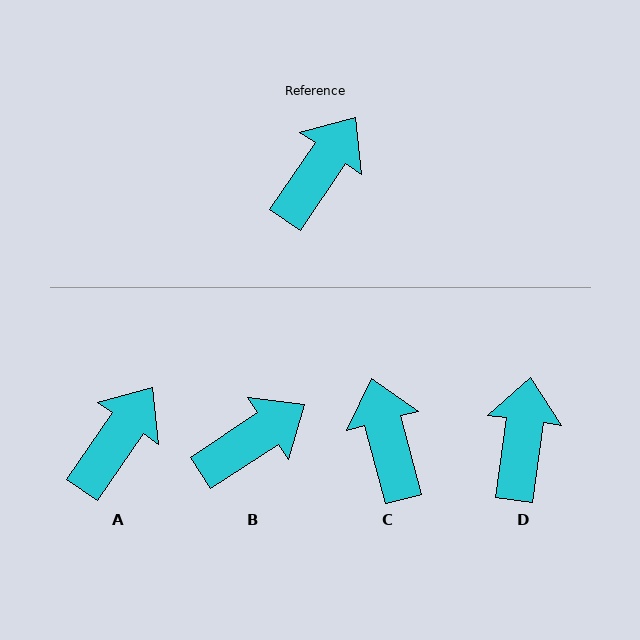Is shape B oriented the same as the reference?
No, it is off by about 22 degrees.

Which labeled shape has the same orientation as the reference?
A.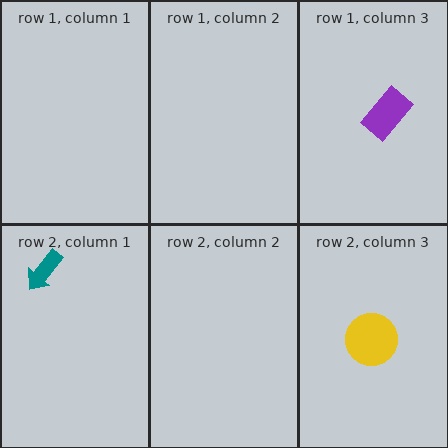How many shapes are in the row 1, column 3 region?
1.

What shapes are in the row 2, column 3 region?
The yellow circle.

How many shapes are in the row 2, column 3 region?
1.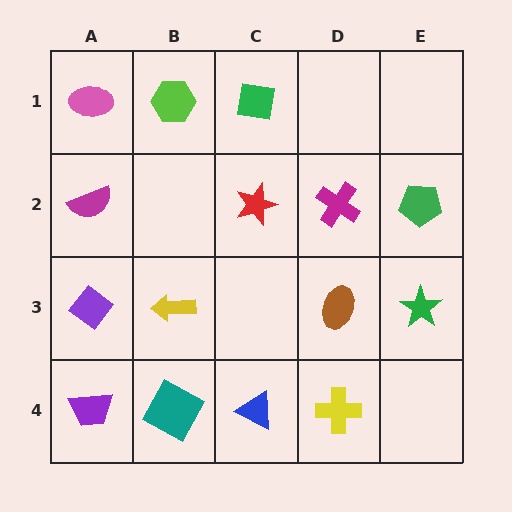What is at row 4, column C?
A blue triangle.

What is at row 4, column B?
A teal square.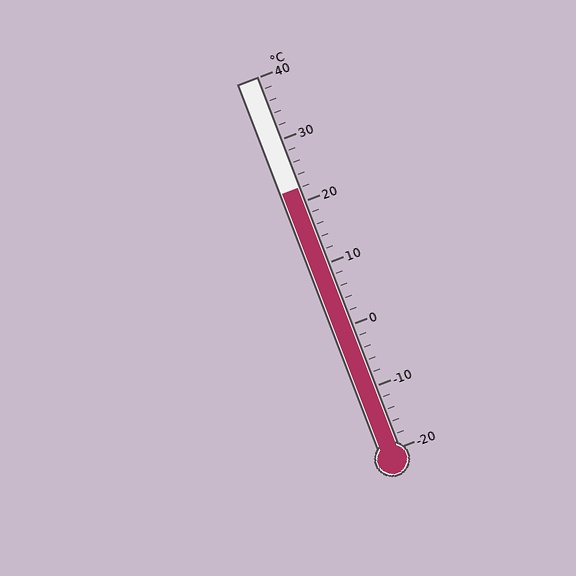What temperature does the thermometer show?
The thermometer shows approximately 22°C.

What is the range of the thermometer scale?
The thermometer scale ranges from -20°C to 40°C.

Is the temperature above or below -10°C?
The temperature is above -10°C.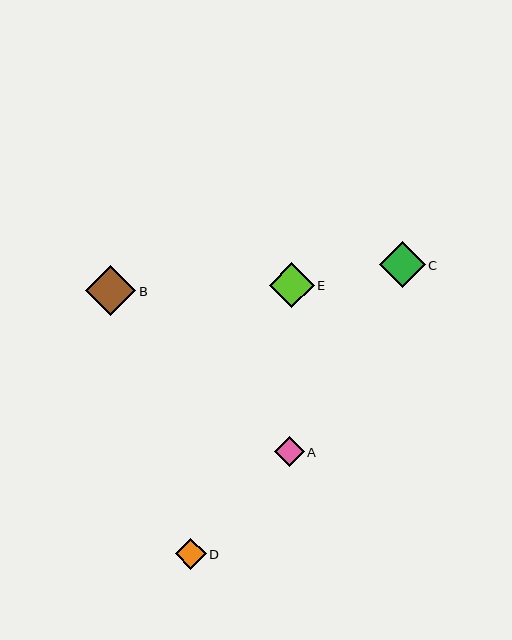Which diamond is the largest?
Diamond B is the largest with a size of approximately 50 pixels.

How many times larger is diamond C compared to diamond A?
Diamond C is approximately 1.5 times the size of diamond A.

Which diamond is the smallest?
Diamond A is the smallest with a size of approximately 30 pixels.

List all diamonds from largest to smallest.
From largest to smallest: B, C, E, D, A.